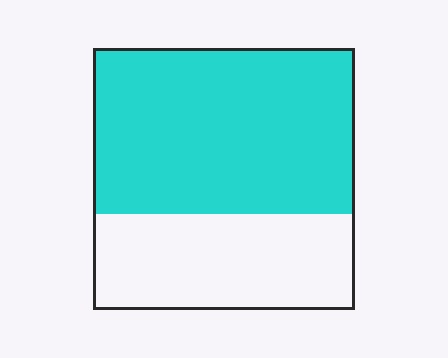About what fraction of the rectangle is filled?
About five eighths (5/8).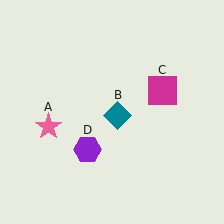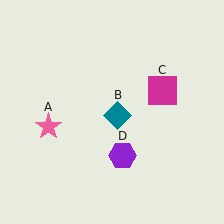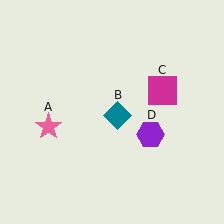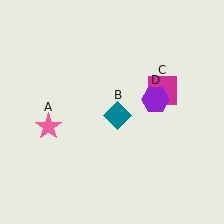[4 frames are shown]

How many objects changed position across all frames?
1 object changed position: purple hexagon (object D).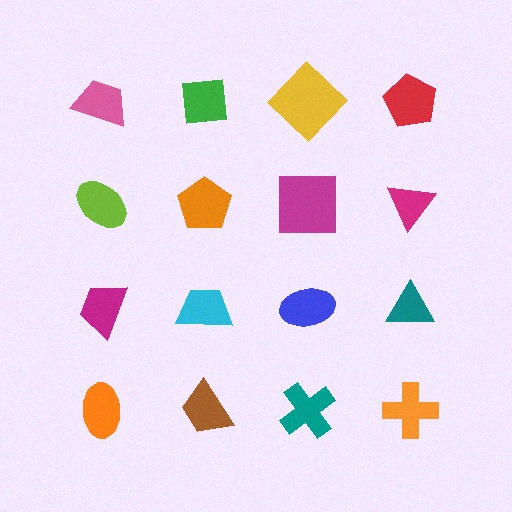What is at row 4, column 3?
A teal cross.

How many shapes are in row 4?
4 shapes.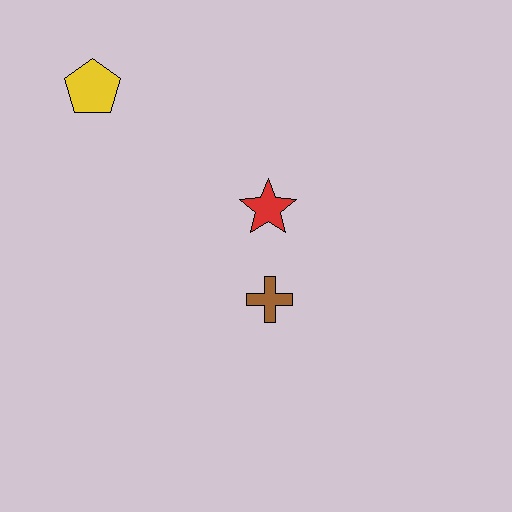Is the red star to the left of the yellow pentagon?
No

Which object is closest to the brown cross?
The red star is closest to the brown cross.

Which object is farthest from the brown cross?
The yellow pentagon is farthest from the brown cross.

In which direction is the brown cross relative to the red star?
The brown cross is below the red star.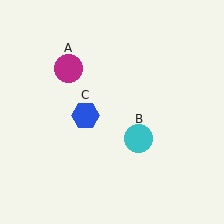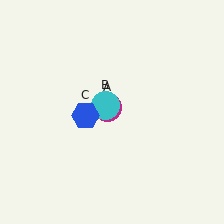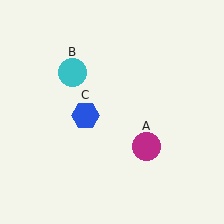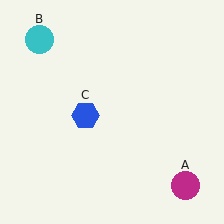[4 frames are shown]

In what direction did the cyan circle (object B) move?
The cyan circle (object B) moved up and to the left.